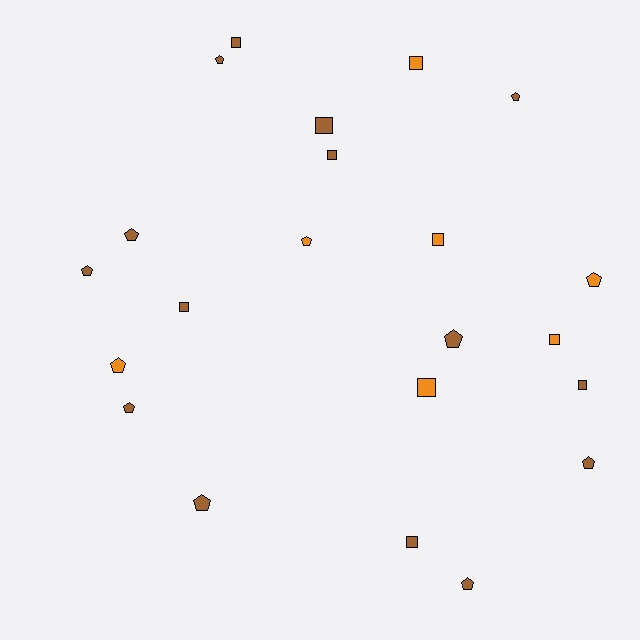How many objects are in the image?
There are 22 objects.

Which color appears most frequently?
Brown, with 15 objects.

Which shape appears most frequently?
Pentagon, with 12 objects.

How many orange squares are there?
There are 4 orange squares.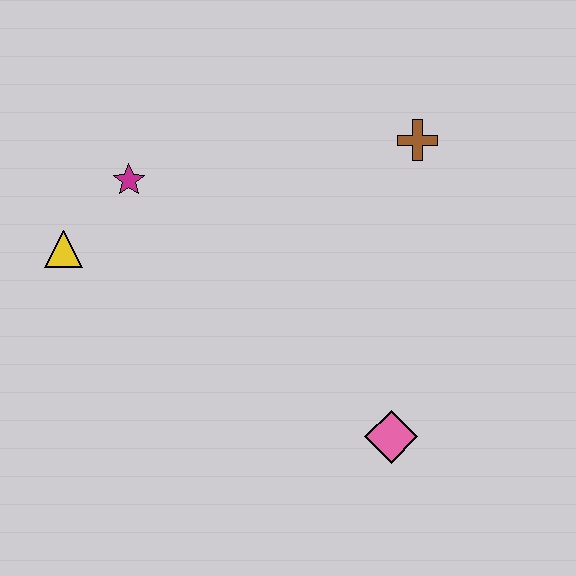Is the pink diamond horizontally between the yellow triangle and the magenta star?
No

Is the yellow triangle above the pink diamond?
Yes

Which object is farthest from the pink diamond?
The yellow triangle is farthest from the pink diamond.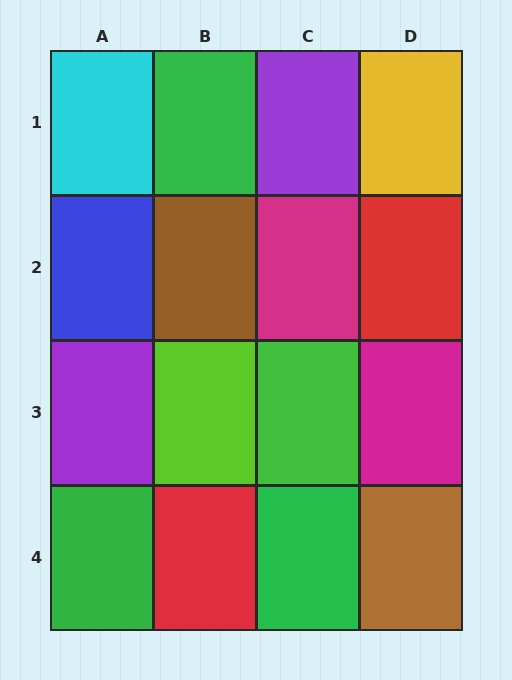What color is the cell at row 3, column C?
Green.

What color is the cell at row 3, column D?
Magenta.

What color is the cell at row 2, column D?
Red.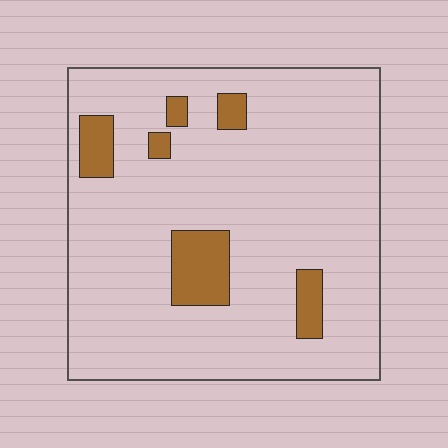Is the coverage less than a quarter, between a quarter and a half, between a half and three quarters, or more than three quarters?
Less than a quarter.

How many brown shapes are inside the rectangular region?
6.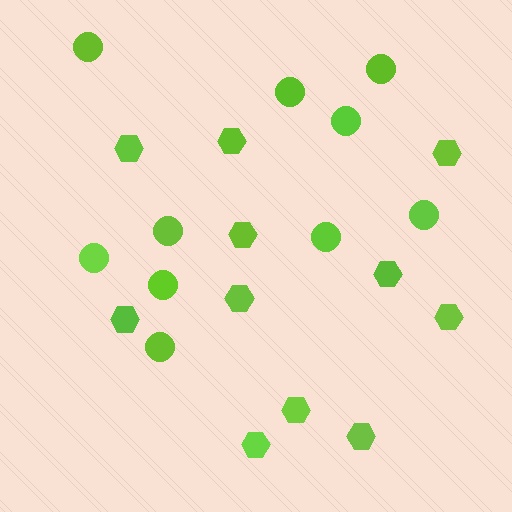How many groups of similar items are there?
There are 2 groups: one group of hexagons (11) and one group of circles (10).